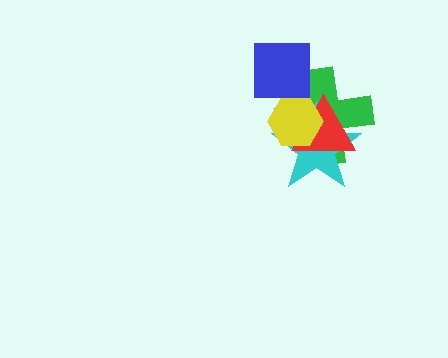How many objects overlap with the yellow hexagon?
3 objects overlap with the yellow hexagon.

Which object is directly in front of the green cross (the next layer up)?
The cyan star is directly in front of the green cross.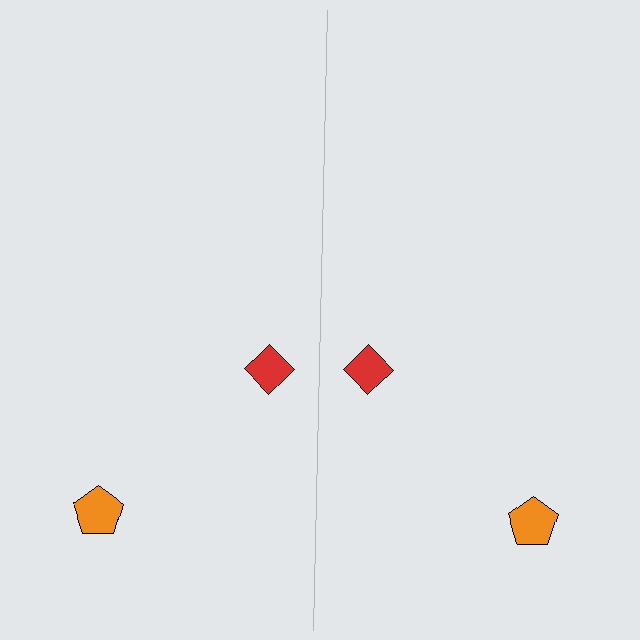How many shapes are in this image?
There are 4 shapes in this image.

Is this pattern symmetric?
Yes, this pattern has bilateral (reflection) symmetry.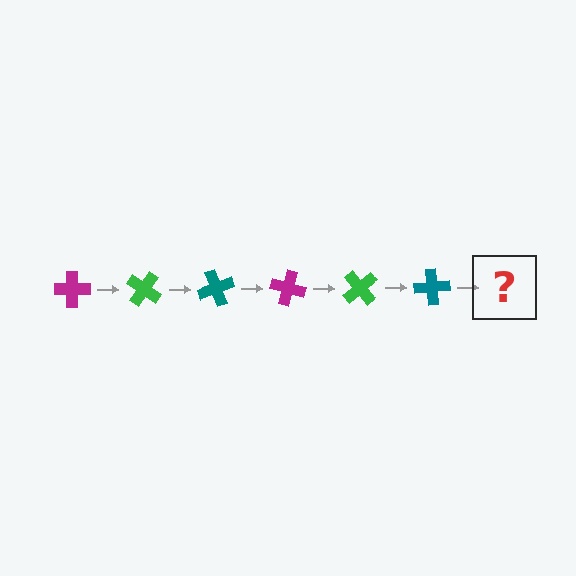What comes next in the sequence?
The next element should be a magenta cross, rotated 210 degrees from the start.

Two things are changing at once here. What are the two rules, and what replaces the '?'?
The two rules are that it rotates 35 degrees each step and the color cycles through magenta, green, and teal. The '?' should be a magenta cross, rotated 210 degrees from the start.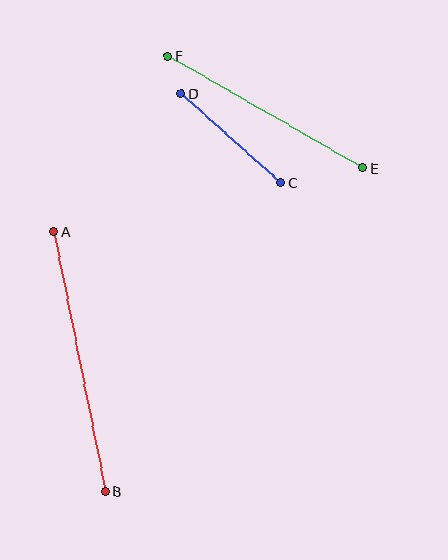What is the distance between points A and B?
The distance is approximately 265 pixels.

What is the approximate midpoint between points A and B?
The midpoint is at approximately (79, 361) pixels.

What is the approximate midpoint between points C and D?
The midpoint is at approximately (231, 138) pixels.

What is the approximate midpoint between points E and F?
The midpoint is at approximately (265, 112) pixels.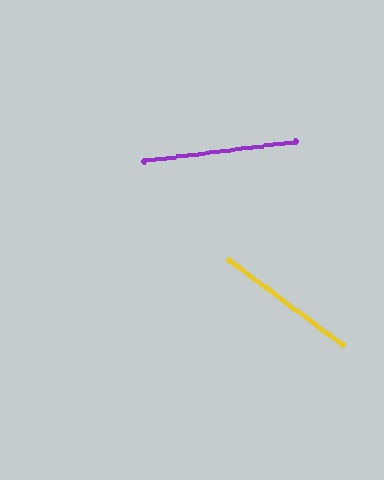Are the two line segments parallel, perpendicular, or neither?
Neither parallel nor perpendicular — they differ by about 44°.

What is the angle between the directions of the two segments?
Approximately 44 degrees.